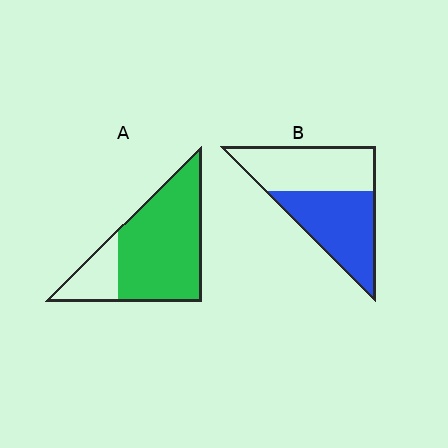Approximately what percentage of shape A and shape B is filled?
A is approximately 80% and B is approximately 50%.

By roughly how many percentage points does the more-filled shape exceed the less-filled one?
By roughly 25 percentage points (A over B).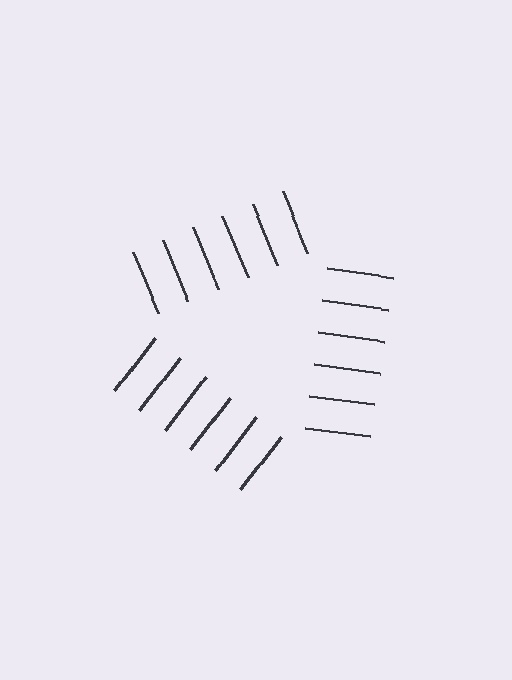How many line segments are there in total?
18 — 6 along each of the 3 edges.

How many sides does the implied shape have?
3 sides — the line-ends trace a triangle.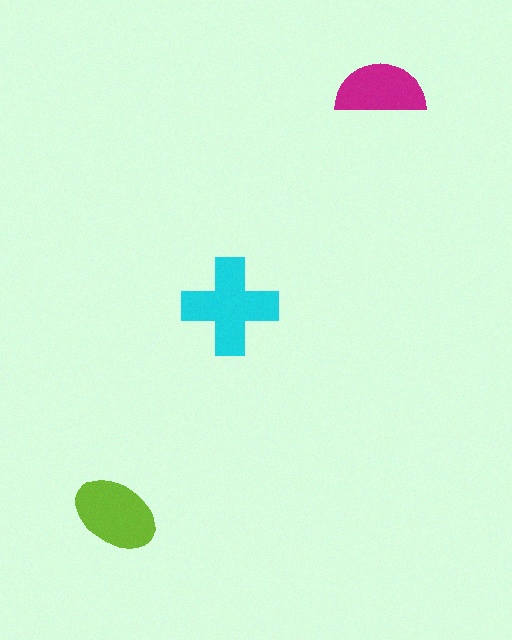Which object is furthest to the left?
The lime ellipse is leftmost.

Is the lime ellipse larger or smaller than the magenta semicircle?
Larger.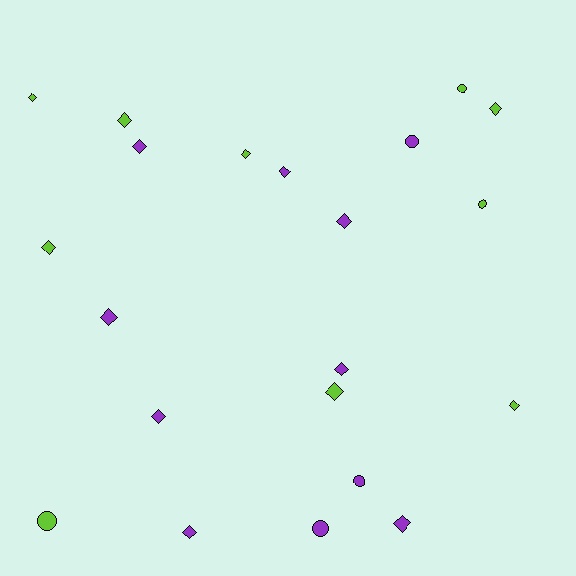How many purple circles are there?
There are 3 purple circles.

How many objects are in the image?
There are 21 objects.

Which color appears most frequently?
Purple, with 11 objects.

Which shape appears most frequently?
Diamond, with 15 objects.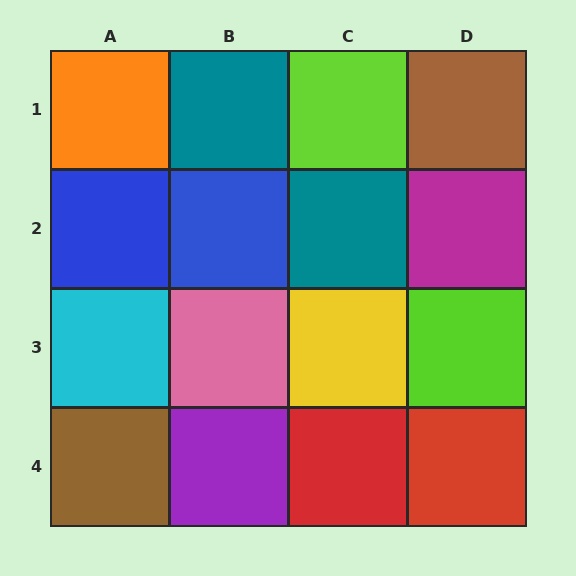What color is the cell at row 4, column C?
Red.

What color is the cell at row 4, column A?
Brown.